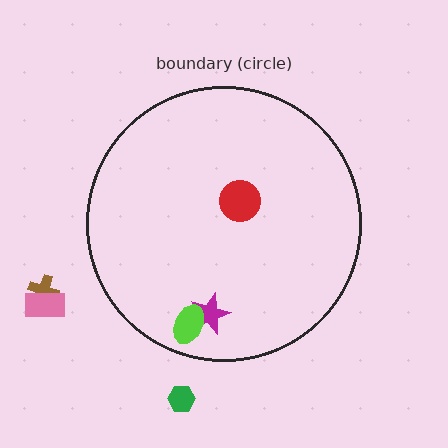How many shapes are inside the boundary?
3 inside, 3 outside.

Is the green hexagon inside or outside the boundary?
Outside.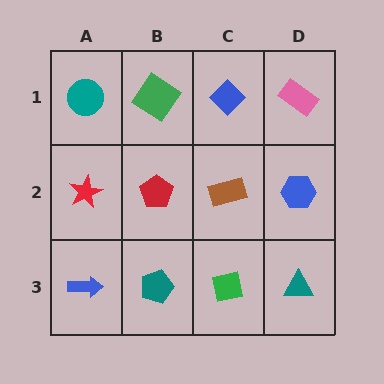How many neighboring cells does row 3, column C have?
3.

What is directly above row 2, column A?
A teal circle.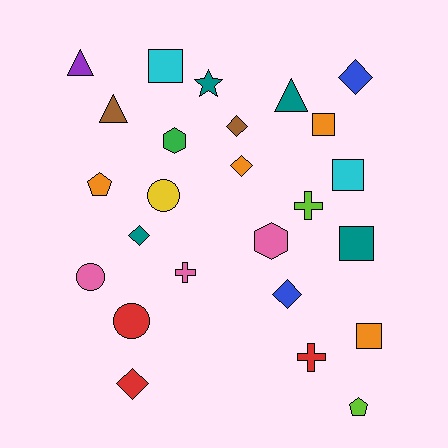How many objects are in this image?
There are 25 objects.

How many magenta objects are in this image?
There are no magenta objects.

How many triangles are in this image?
There are 3 triangles.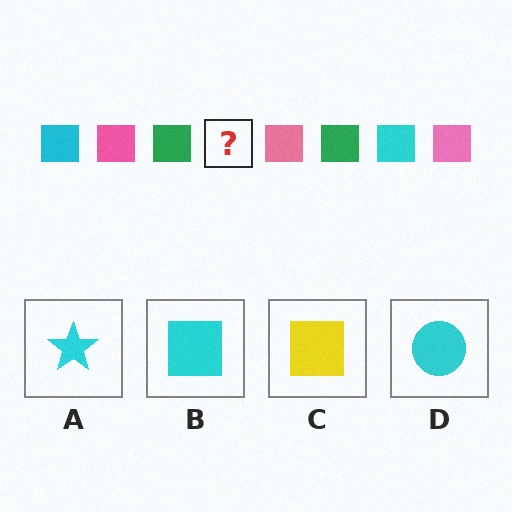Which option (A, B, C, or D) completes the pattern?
B.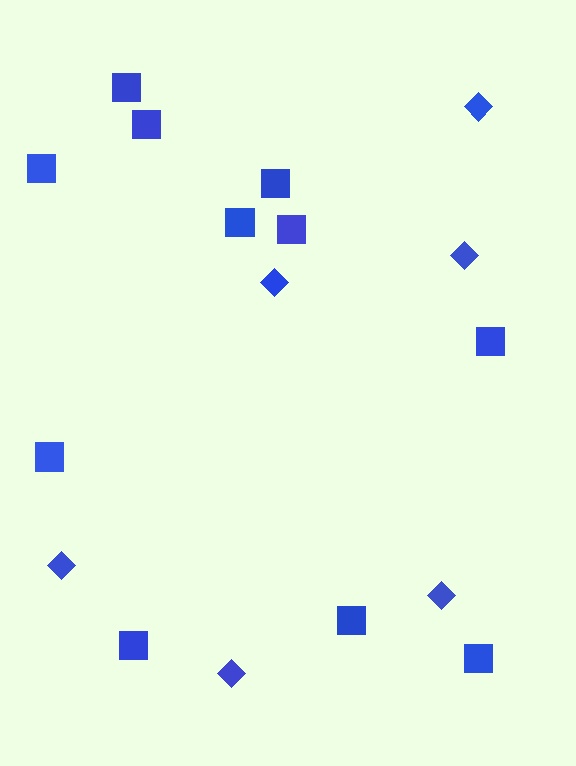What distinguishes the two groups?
There are 2 groups: one group of diamonds (6) and one group of squares (11).